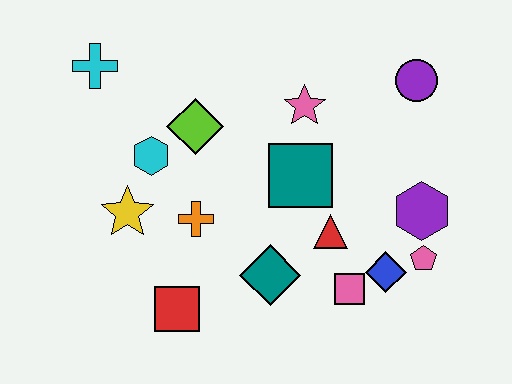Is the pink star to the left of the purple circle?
Yes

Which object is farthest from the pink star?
The red square is farthest from the pink star.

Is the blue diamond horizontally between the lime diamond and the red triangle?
No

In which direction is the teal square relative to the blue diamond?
The teal square is above the blue diamond.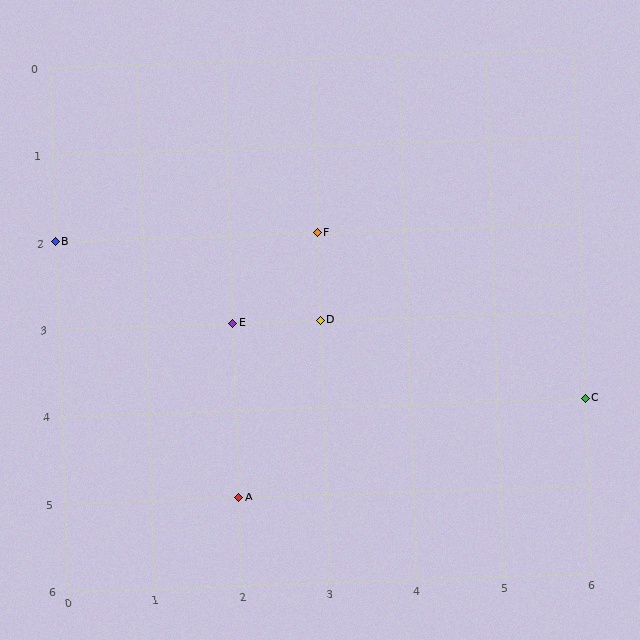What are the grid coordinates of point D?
Point D is at grid coordinates (3, 3).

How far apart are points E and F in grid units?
Points E and F are 1 column and 1 row apart (about 1.4 grid units diagonally).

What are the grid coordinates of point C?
Point C is at grid coordinates (6, 4).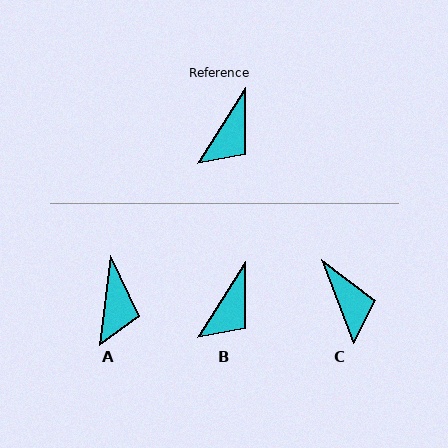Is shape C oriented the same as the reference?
No, it is off by about 53 degrees.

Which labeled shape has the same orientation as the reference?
B.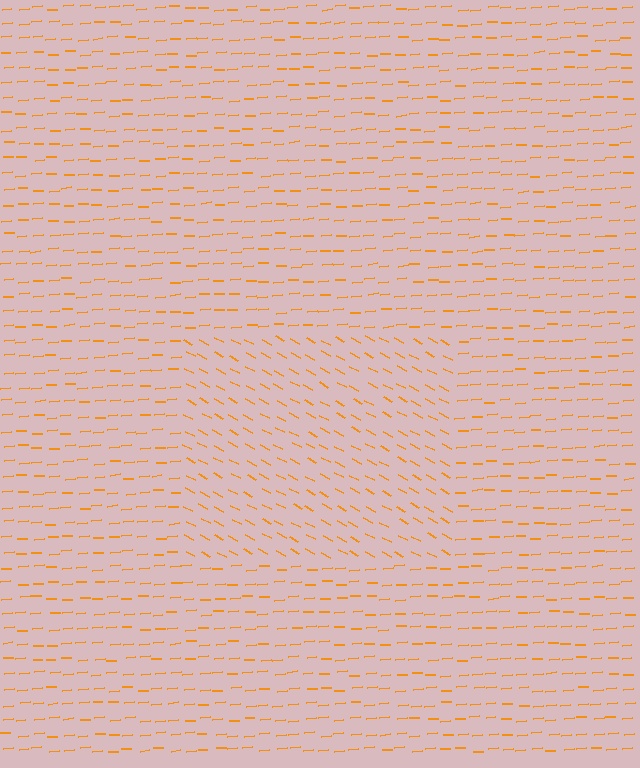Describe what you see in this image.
The image is filled with small orange line segments. A rectangle region in the image has lines oriented differently from the surrounding lines, creating a visible texture boundary.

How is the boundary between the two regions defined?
The boundary is defined purely by a change in line orientation (approximately 32 degrees difference). All lines are the same color and thickness.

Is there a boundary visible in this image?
Yes, there is a texture boundary formed by a change in line orientation.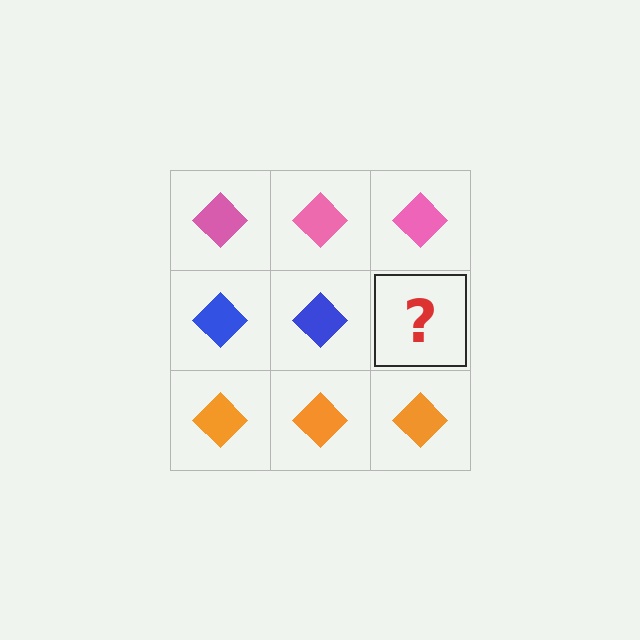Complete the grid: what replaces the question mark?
The question mark should be replaced with a blue diamond.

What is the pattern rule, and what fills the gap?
The rule is that each row has a consistent color. The gap should be filled with a blue diamond.